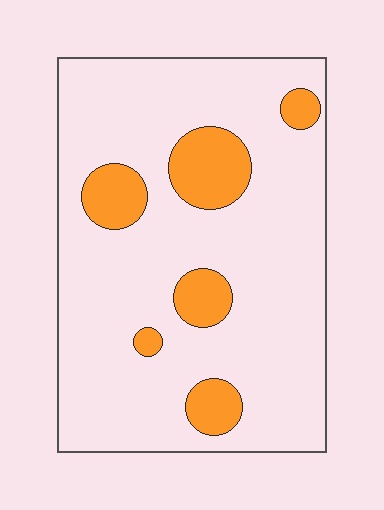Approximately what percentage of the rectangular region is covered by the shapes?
Approximately 15%.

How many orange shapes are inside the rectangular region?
6.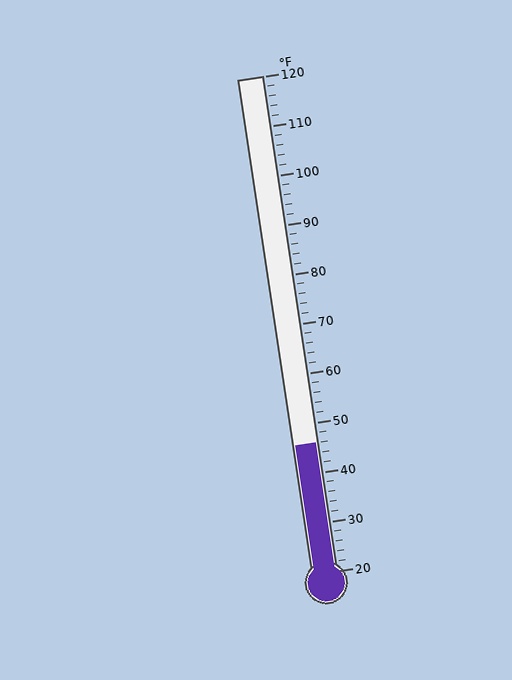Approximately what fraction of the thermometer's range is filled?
The thermometer is filled to approximately 25% of its range.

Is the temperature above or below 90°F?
The temperature is below 90°F.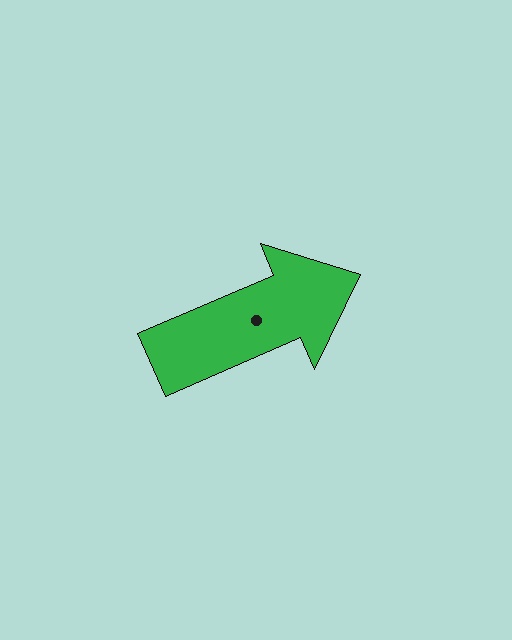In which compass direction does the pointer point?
Northeast.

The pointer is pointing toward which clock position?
Roughly 2 o'clock.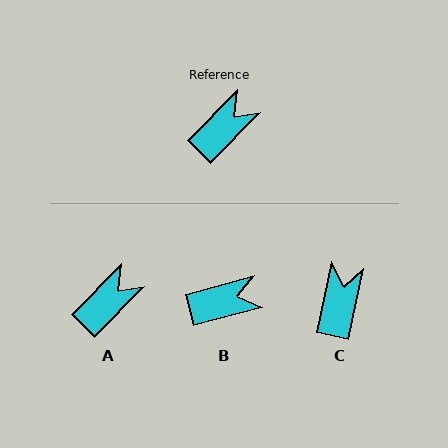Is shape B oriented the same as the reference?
No, it is off by about 31 degrees.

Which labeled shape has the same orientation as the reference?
A.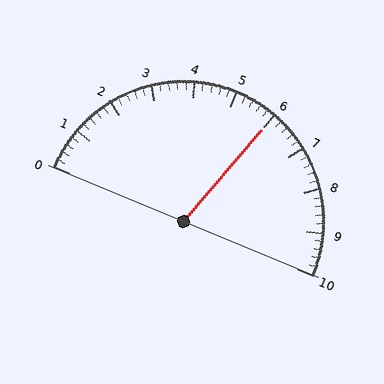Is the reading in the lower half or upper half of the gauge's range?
The reading is in the upper half of the range (0 to 10).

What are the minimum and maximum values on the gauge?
The gauge ranges from 0 to 10.